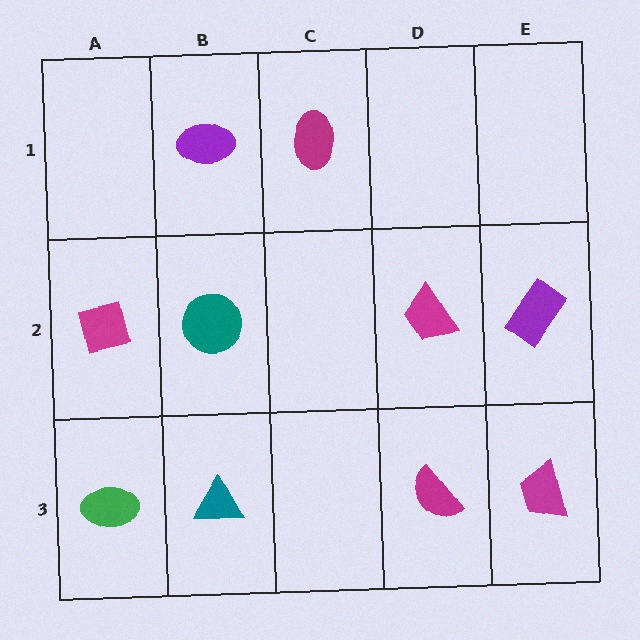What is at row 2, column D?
A magenta trapezoid.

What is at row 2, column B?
A teal circle.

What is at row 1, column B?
A purple ellipse.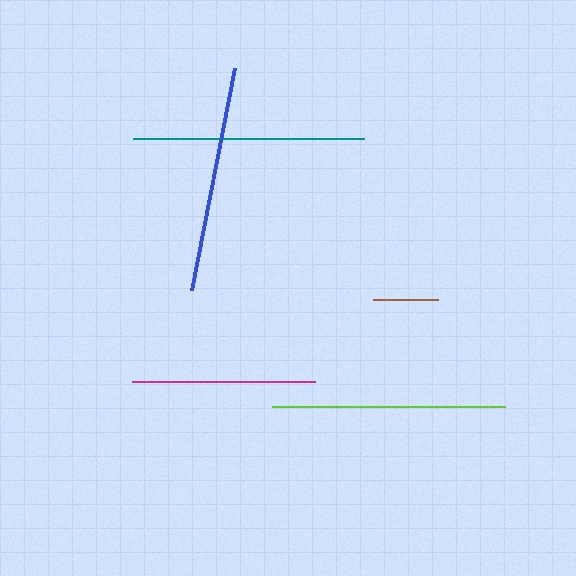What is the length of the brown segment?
The brown segment is approximately 64 pixels long.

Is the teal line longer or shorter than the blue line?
The teal line is longer than the blue line.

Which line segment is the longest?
The lime line is the longest at approximately 233 pixels.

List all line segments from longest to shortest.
From longest to shortest: lime, teal, blue, magenta, brown.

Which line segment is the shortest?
The brown line is the shortest at approximately 64 pixels.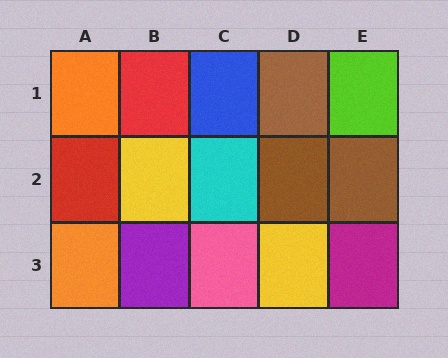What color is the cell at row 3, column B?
Purple.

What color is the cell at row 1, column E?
Lime.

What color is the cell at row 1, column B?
Red.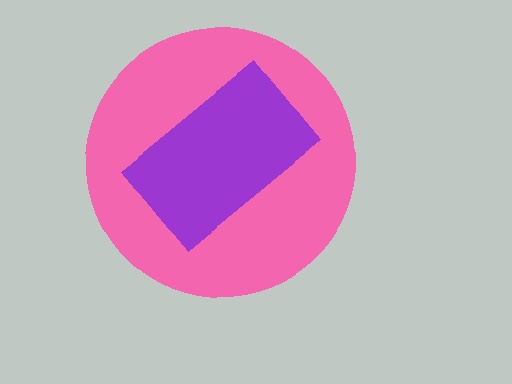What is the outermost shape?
The pink circle.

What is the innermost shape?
The purple rectangle.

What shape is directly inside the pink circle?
The purple rectangle.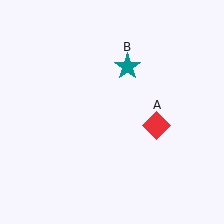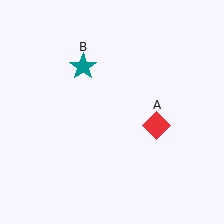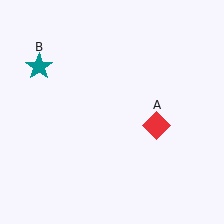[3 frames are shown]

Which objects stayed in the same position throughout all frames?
Red diamond (object A) remained stationary.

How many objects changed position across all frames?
1 object changed position: teal star (object B).